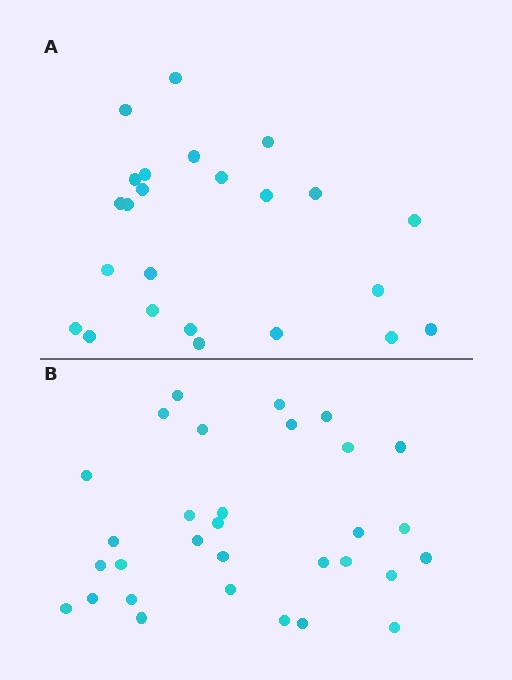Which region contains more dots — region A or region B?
Region B (the bottom region) has more dots.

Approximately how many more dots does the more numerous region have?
Region B has roughly 8 or so more dots than region A.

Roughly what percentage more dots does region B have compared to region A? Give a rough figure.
About 30% more.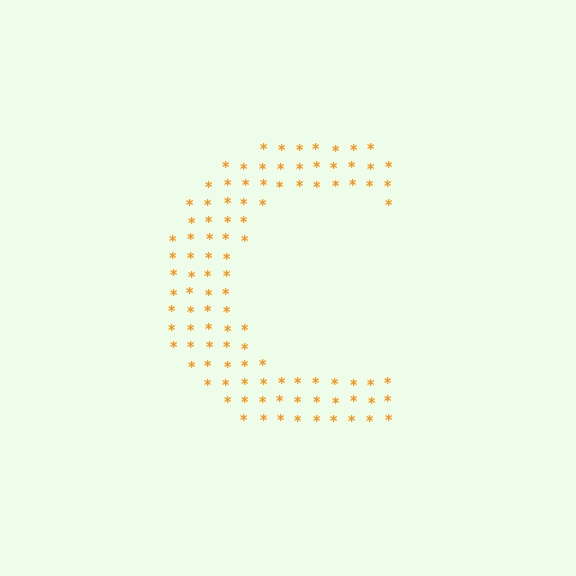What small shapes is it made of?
It is made of small asterisks.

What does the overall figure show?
The overall figure shows the letter C.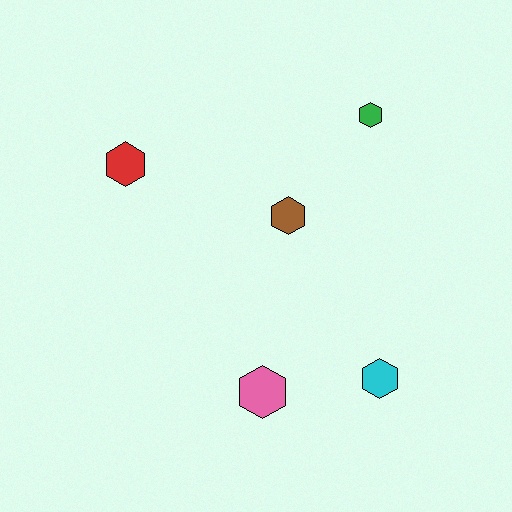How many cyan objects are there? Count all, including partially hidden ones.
There is 1 cyan object.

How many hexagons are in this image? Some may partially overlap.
There are 5 hexagons.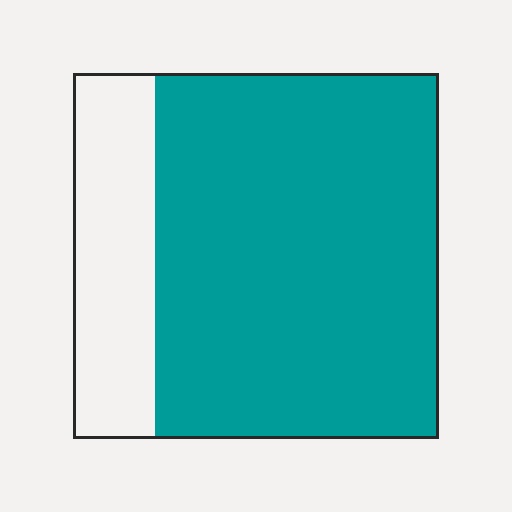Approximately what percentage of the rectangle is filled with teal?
Approximately 80%.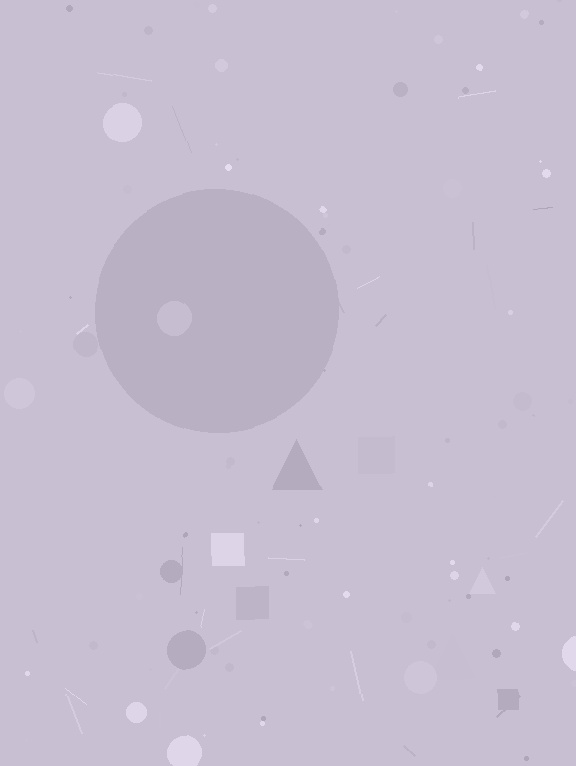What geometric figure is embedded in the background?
A circle is embedded in the background.